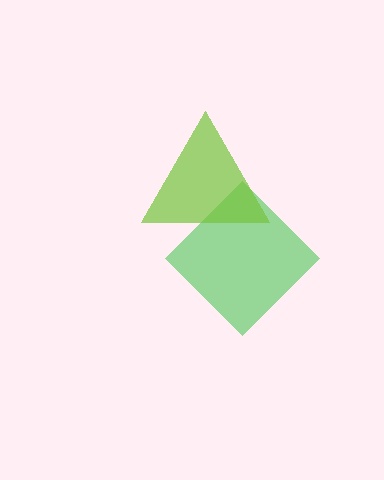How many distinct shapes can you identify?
There are 2 distinct shapes: a green diamond, a lime triangle.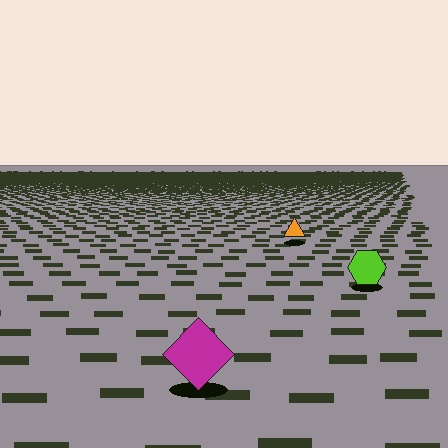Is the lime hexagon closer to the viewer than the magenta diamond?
No. The magenta diamond is closer — you can tell from the texture gradient: the ground texture is coarser near it.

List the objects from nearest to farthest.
From nearest to farthest: the magenta diamond, the lime hexagon, the orange triangle.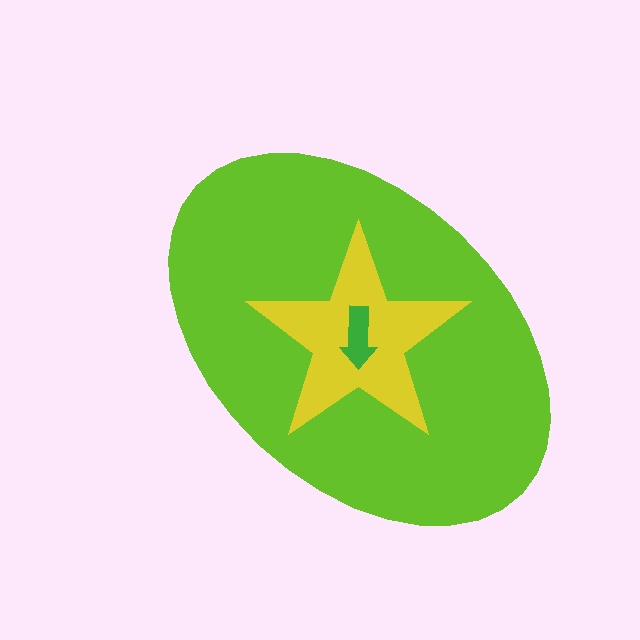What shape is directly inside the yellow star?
The green arrow.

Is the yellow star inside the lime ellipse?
Yes.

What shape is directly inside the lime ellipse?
The yellow star.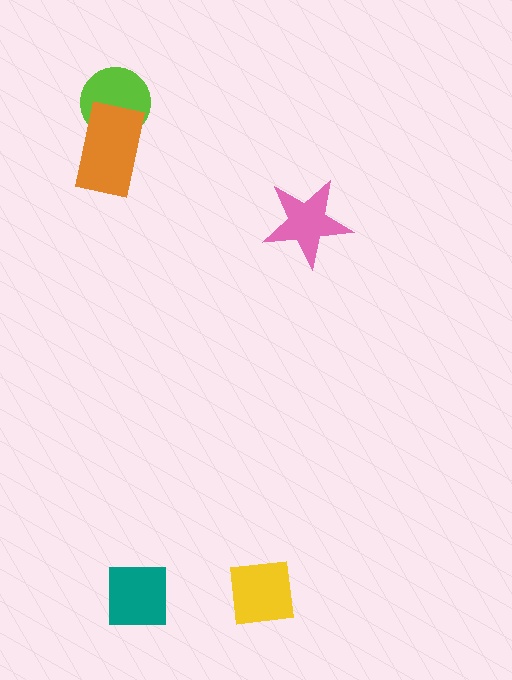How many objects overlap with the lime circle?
1 object overlaps with the lime circle.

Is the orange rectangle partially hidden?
No, no other shape covers it.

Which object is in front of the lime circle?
The orange rectangle is in front of the lime circle.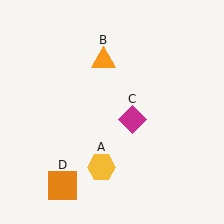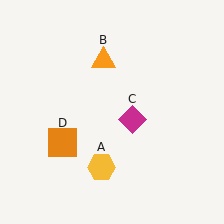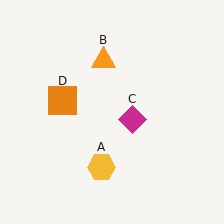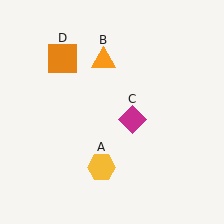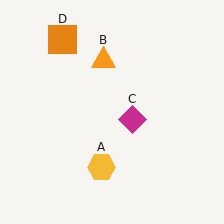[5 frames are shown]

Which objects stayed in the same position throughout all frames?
Yellow hexagon (object A) and orange triangle (object B) and magenta diamond (object C) remained stationary.